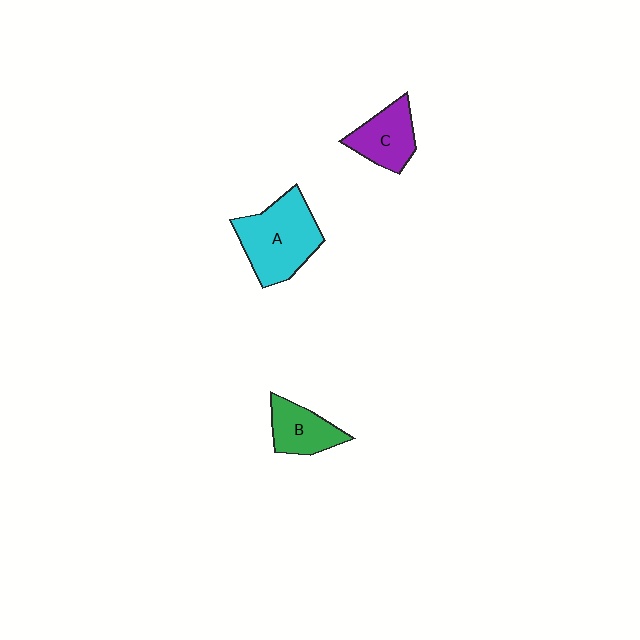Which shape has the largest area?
Shape A (cyan).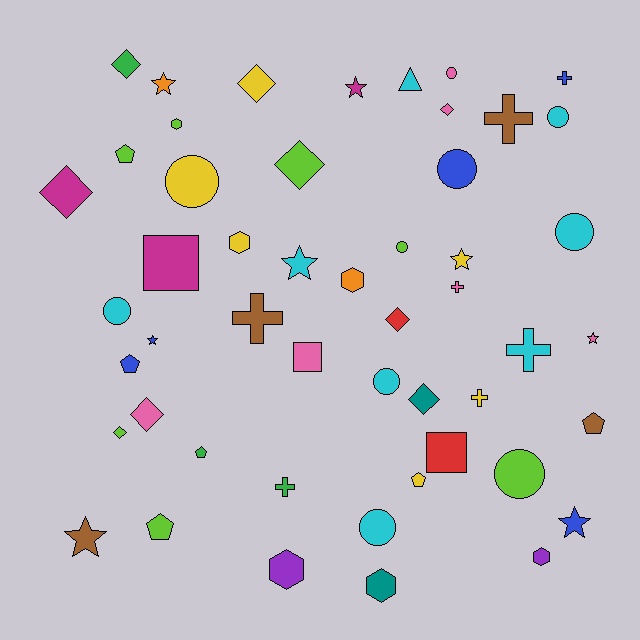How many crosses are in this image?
There are 7 crosses.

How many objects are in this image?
There are 50 objects.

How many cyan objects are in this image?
There are 8 cyan objects.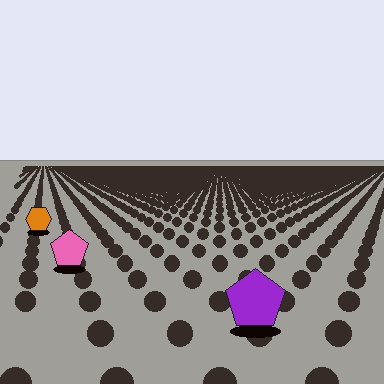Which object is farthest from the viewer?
The orange hexagon is farthest from the viewer. It appears smaller and the ground texture around it is denser.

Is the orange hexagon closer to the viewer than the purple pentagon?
No. The purple pentagon is closer — you can tell from the texture gradient: the ground texture is coarser near it.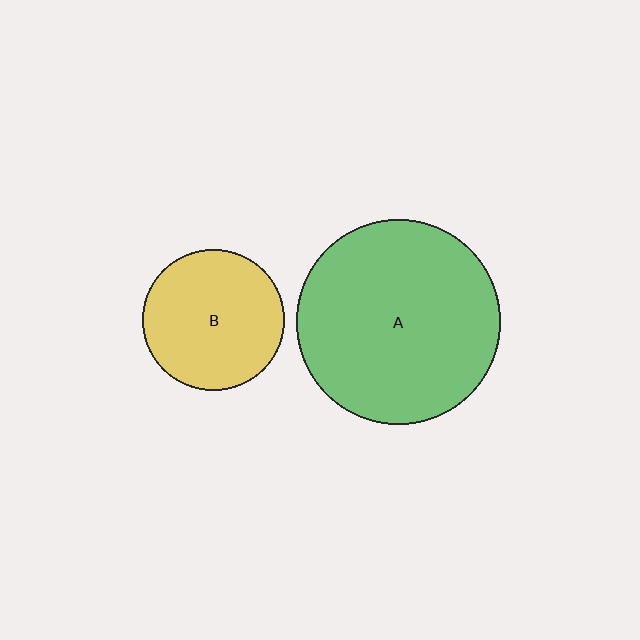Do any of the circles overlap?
No, none of the circles overlap.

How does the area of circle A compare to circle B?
Approximately 2.1 times.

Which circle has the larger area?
Circle A (green).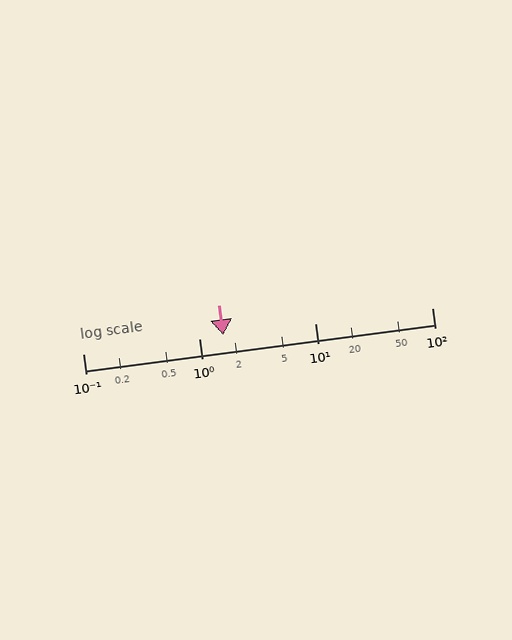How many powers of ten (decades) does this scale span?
The scale spans 3 decades, from 0.1 to 100.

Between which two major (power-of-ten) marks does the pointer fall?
The pointer is between 1 and 10.